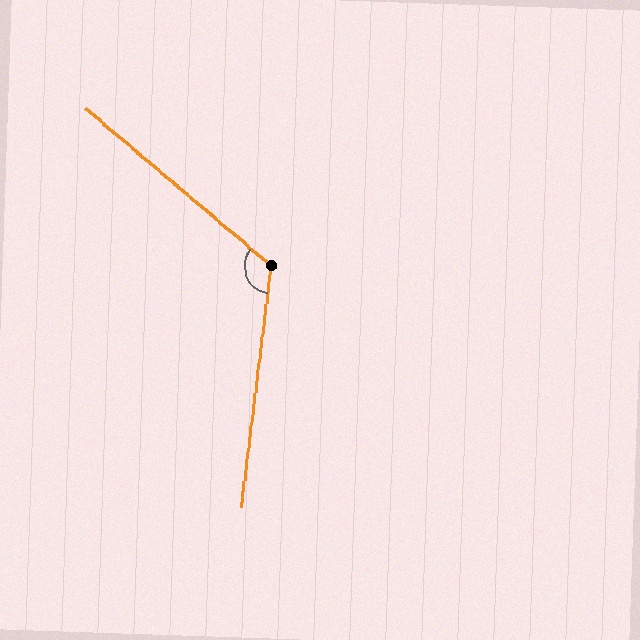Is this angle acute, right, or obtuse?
It is obtuse.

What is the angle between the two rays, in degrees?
Approximately 123 degrees.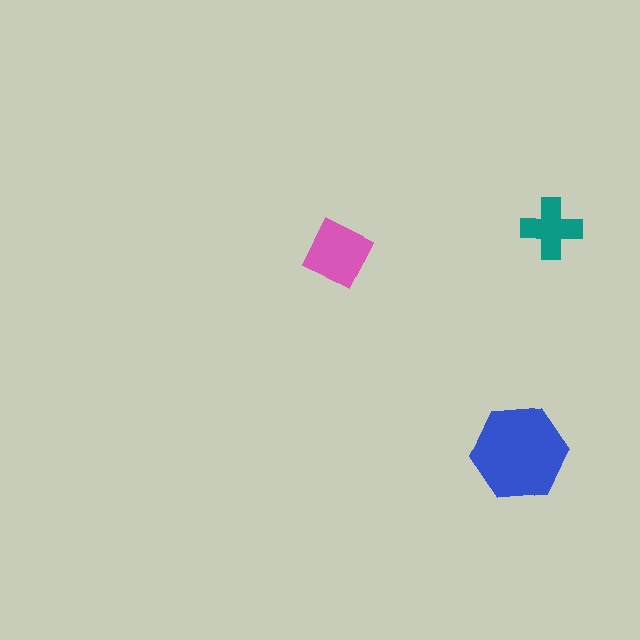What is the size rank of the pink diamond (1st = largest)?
2nd.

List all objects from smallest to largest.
The teal cross, the pink diamond, the blue hexagon.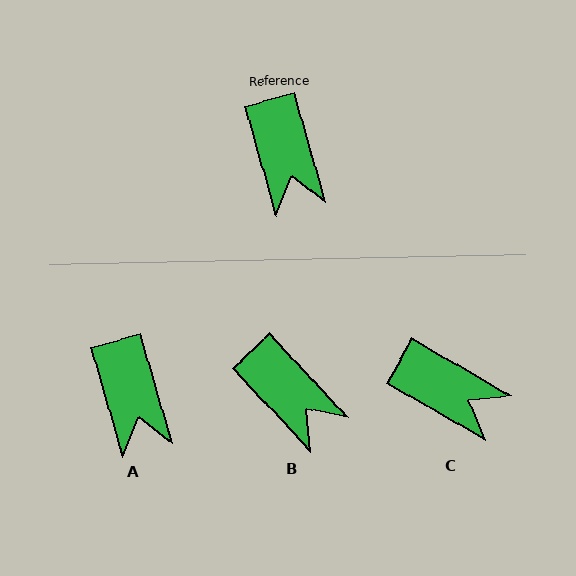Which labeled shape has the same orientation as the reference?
A.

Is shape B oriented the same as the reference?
No, it is off by about 27 degrees.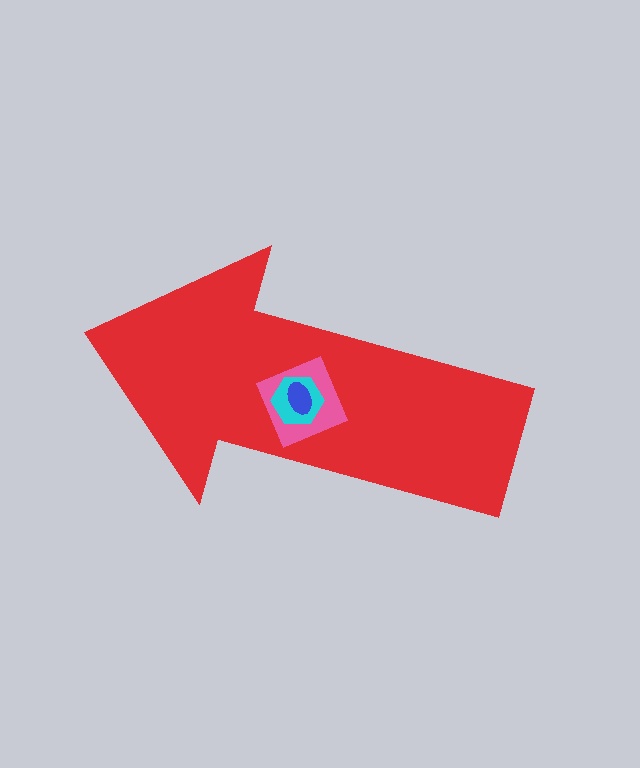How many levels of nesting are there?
4.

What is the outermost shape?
The red arrow.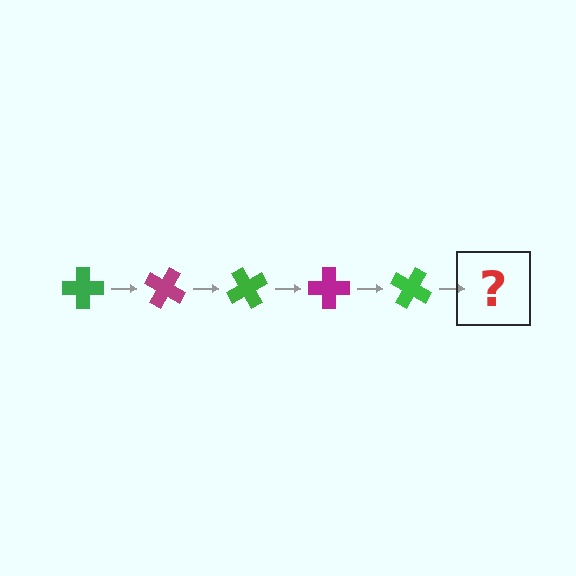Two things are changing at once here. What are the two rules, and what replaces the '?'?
The two rules are that it rotates 30 degrees each step and the color cycles through green and magenta. The '?' should be a magenta cross, rotated 150 degrees from the start.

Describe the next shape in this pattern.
It should be a magenta cross, rotated 150 degrees from the start.